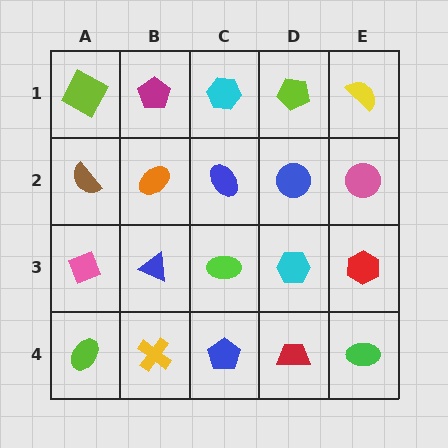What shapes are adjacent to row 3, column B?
An orange ellipse (row 2, column B), a yellow cross (row 4, column B), a pink diamond (row 3, column A), a lime ellipse (row 3, column C).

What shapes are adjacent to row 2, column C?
A cyan hexagon (row 1, column C), a lime ellipse (row 3, column C), an orange ellipse (row 2, column B), a blue circle (row 2, column D).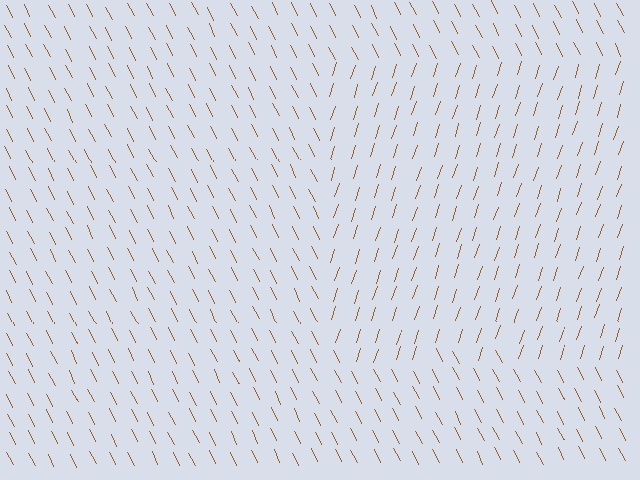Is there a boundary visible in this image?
Yes, there is a texture boundary formed by a change in line orientation.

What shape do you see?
I see a rectangle.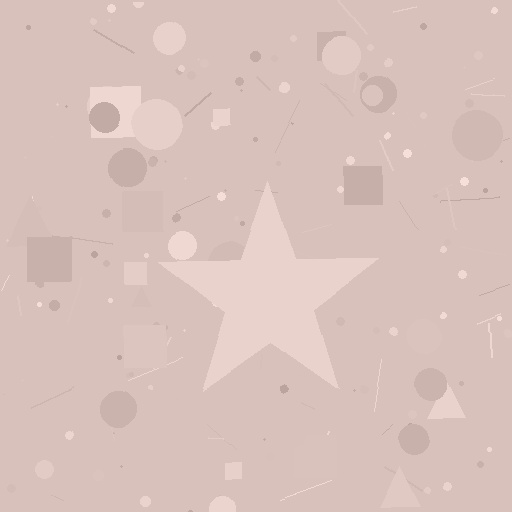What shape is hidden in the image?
A star is hidden in the image.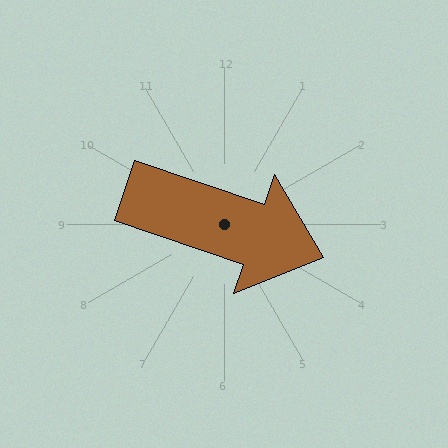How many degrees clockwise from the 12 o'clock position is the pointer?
Approximately 109 degrees.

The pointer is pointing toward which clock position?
Roughly 4 o'clock.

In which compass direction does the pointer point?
East.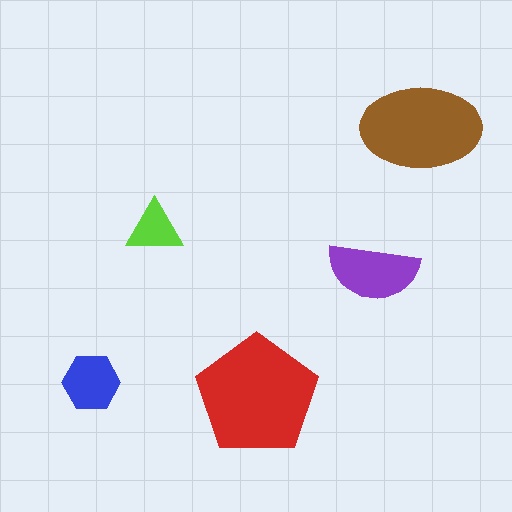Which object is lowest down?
The red pentagon is bottommost.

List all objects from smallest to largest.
The lime triangle, the blue hexagon, the purple semicircle, the brown ellipse, the red pentagon.